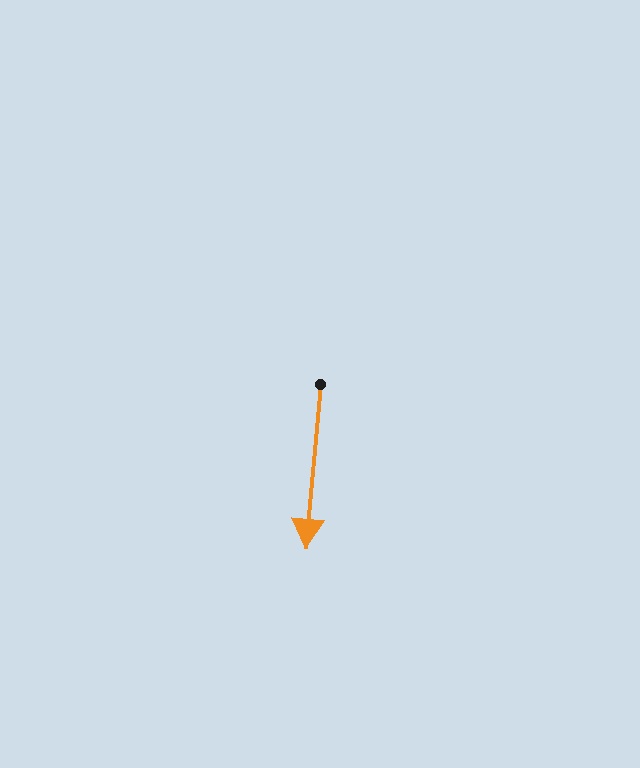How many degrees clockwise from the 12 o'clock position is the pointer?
Approximately 185 degrees.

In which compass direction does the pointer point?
South.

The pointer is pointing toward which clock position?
Roughly 6 o'clock.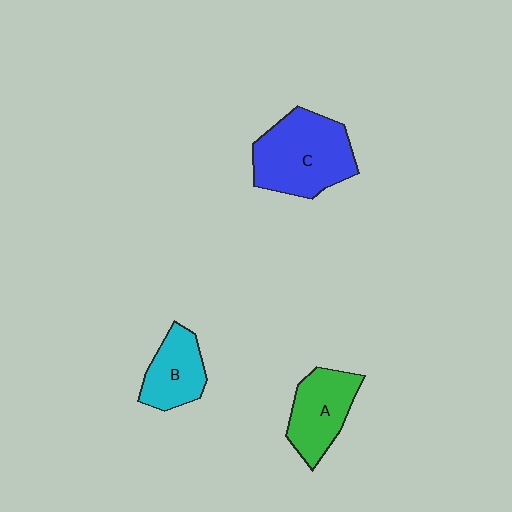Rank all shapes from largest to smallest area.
From largest to smallest: C (blue), A (green), B (cyan).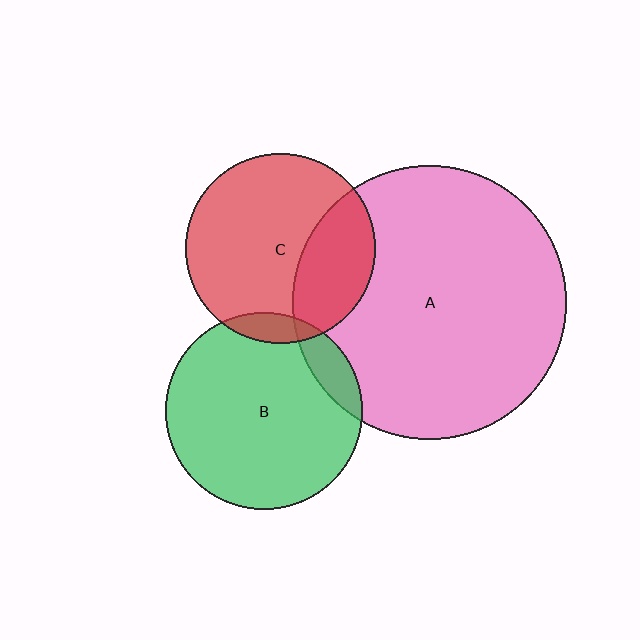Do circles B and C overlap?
Yes.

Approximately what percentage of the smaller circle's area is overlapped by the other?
Approximately 5%.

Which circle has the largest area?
Circle A (pink).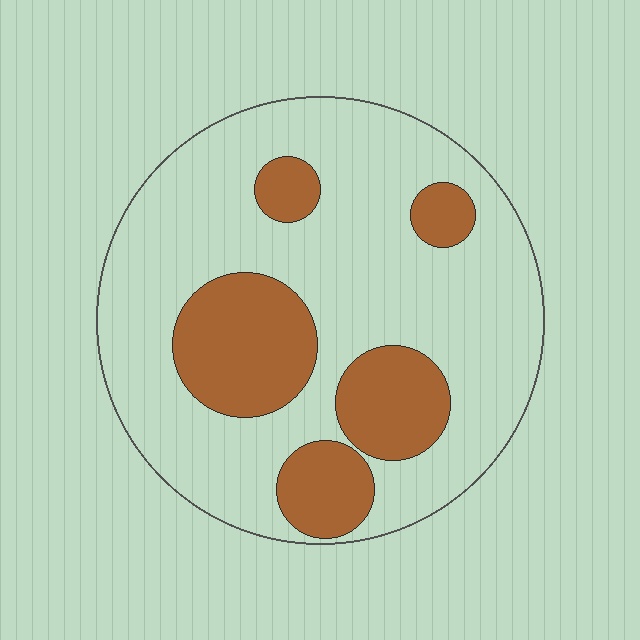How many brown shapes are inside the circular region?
5.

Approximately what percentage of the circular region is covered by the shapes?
Approximately 25%.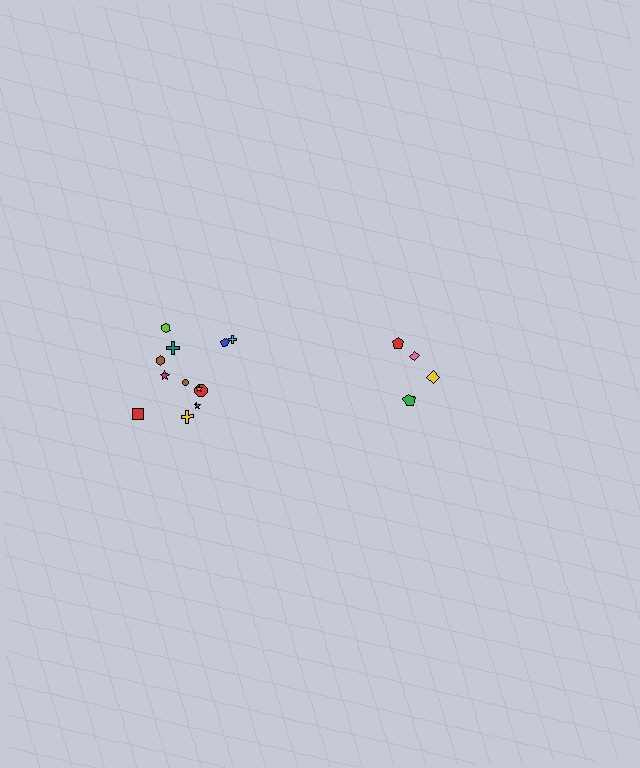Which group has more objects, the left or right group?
The left group.